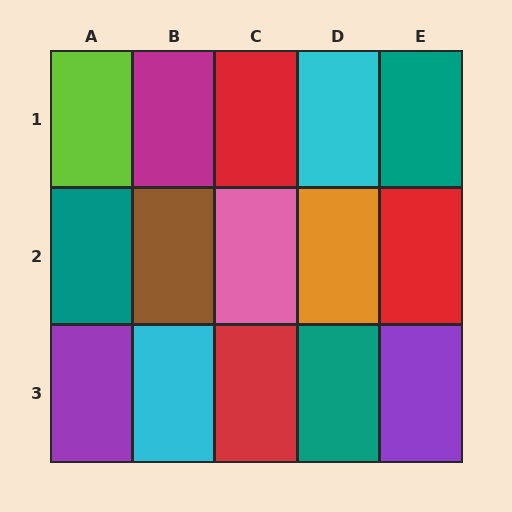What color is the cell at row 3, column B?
Cyan.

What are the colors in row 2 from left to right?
Teal, brown, pink, orange, red.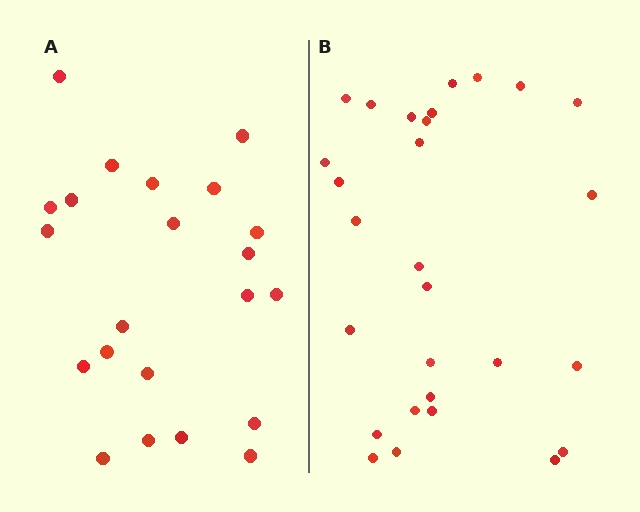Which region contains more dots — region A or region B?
Region B (the right region) has more dots.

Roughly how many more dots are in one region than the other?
Region B has about 6 more dots than region A.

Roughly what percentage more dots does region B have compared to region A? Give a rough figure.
About 25% more.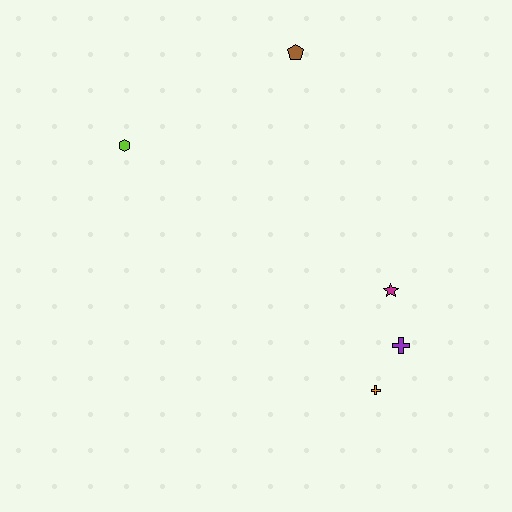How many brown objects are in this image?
There is 1 brown object.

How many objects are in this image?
There are 5 objects.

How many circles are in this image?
There are no circles.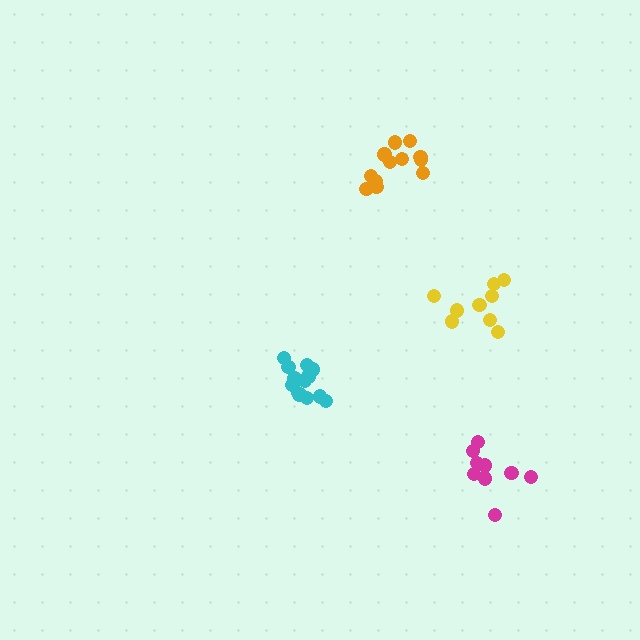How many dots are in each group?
Group 1: 12 dots, Group 2: 9 dots, Group 3: 13 dots, Group 4: 9 dots (43 total).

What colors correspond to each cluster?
The clusters are colored: orange, yellow, cyan, magenta.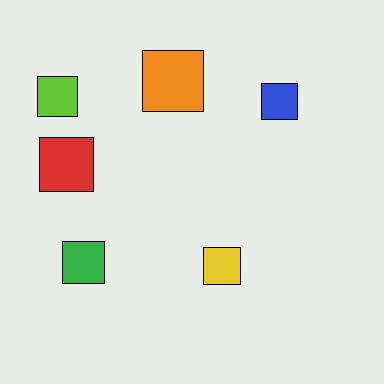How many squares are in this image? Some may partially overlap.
There are 6 squares.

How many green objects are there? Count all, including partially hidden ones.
There is 1 green object.